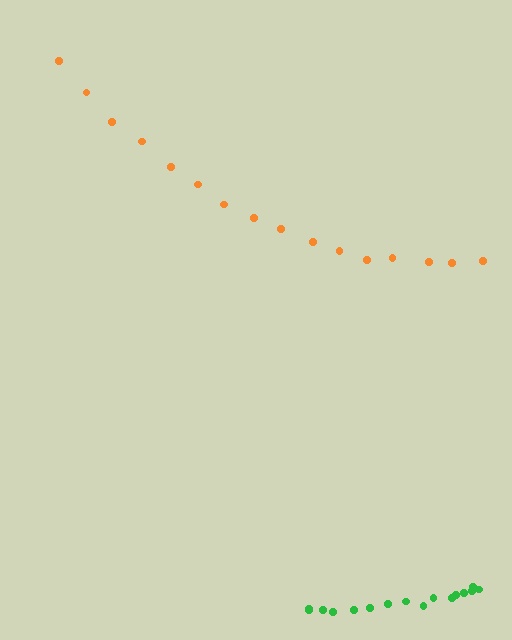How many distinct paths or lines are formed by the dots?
There are 2 distinct paths.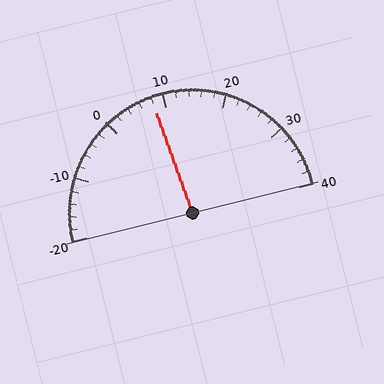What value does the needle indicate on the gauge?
The needle indicates approximately 8.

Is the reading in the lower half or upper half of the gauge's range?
The reading is in the lower half of the range (-20 to 40).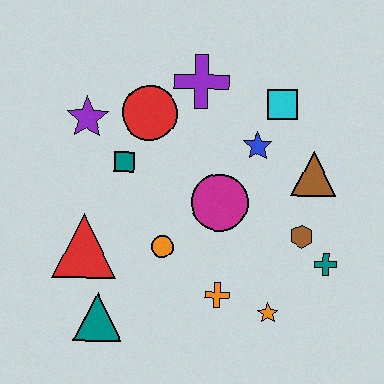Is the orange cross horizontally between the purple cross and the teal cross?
Yes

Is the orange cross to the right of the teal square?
Yes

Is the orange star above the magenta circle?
No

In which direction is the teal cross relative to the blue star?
The teal cross is below the blue star.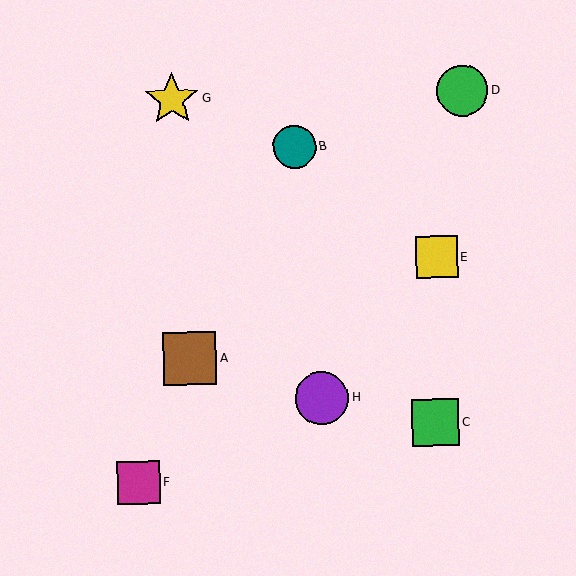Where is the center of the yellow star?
The center of the yellow star is at (172, 99).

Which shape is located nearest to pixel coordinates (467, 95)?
The green circle (labeled D) at (462, 91) is nearest to that location.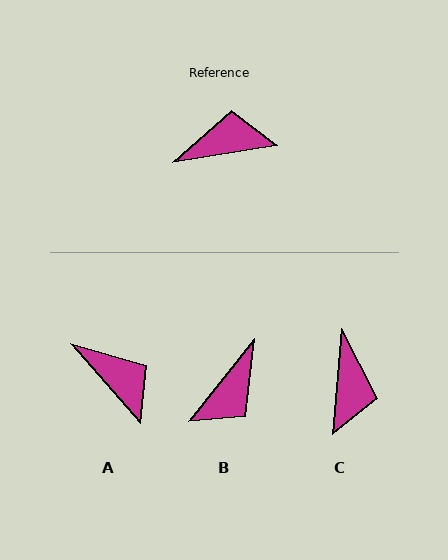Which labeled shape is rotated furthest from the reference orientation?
B, about 138 degrees away.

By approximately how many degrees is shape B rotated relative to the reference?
Approximately 138 degrees clockwise.